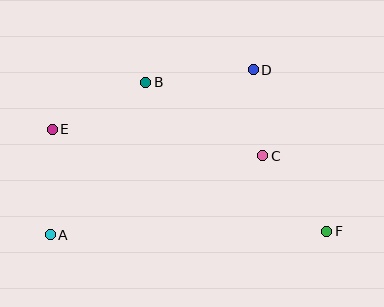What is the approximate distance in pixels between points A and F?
The distance between A and F is approximately 277 pixels.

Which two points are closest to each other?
Points C and D are closest to each other.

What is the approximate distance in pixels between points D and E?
The distance between D and E is approximately 210 pixels.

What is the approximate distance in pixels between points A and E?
The distance between A and E is approximately 105 pixels.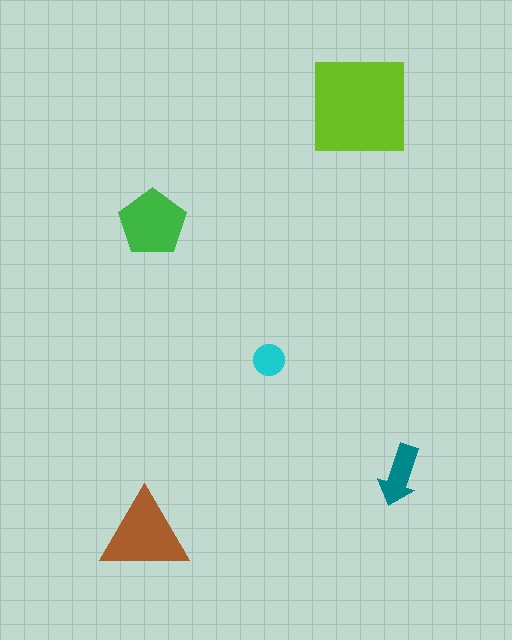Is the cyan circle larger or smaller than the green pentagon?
Smaller.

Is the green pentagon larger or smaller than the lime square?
Smaller.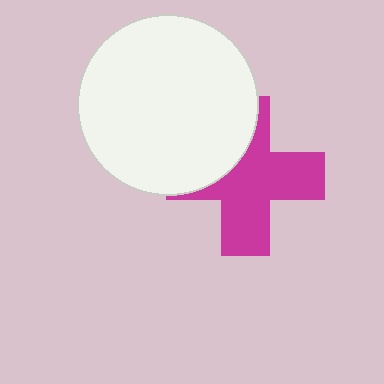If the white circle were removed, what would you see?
You would see the complete magenta cross.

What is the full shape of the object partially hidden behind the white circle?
The partially hidden object is a magenta cross.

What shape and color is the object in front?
The object in front is a white circle.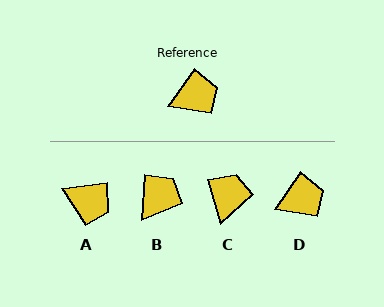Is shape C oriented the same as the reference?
No, it is off by about 51 degrees.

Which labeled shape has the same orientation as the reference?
D.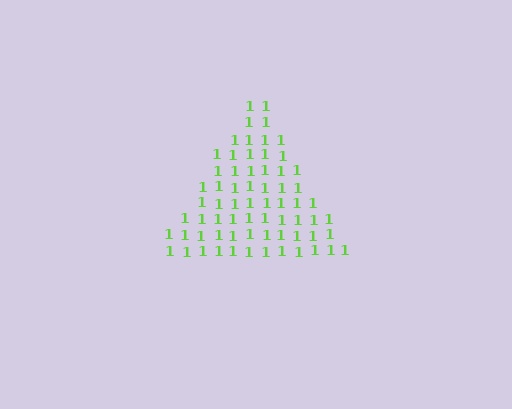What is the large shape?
The large shape is a triangle.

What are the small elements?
The small elements are digit 1's.